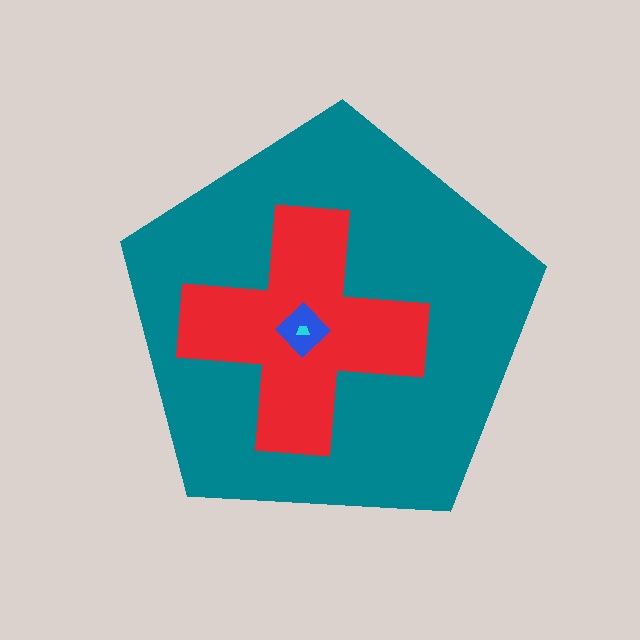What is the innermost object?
The cyan trapezoid.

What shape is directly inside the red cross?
The blue diamond.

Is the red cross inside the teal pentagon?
Yes.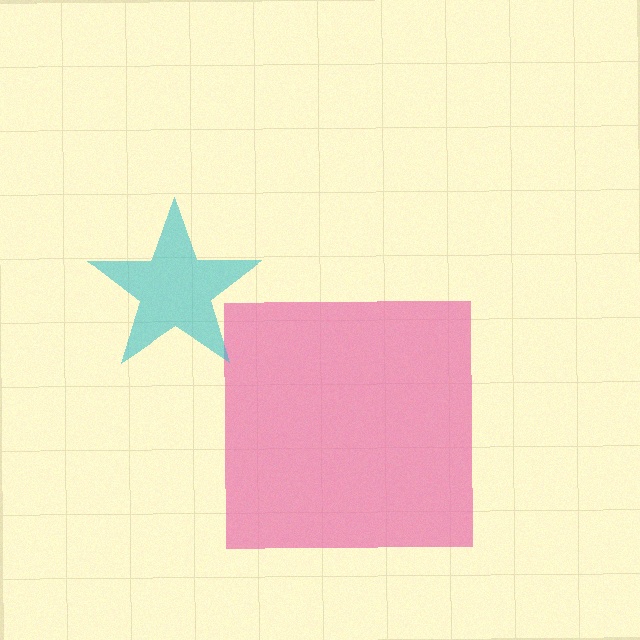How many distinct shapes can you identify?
There are 2 distinct shapes: a pink square, a cyan star.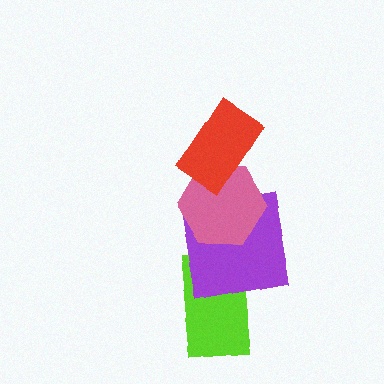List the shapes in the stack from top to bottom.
From top to bottom: the red rectangle, the pink hexagon, the purple square, the lime rectangle.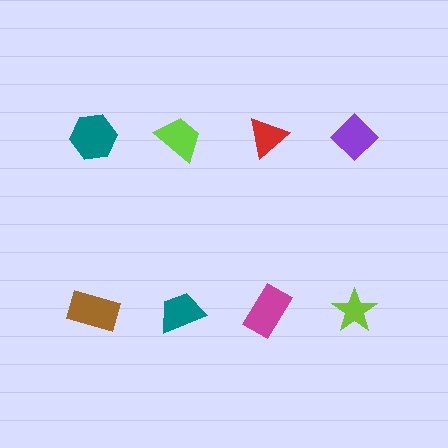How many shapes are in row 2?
4 shapes.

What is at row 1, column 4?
A purple diamond.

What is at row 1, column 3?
A red triangle.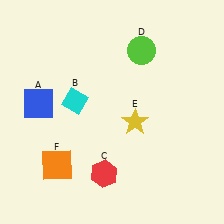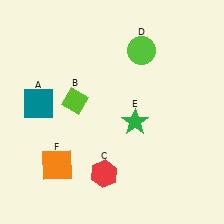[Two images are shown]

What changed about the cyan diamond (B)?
In Image 1, B is cyan. In Image 2, it changed to lime.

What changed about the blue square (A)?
In Image 1, A is blue. In Image 2, it changed to teal.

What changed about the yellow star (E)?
In Image 1, E is yellow. In Image 2, it changed to green.